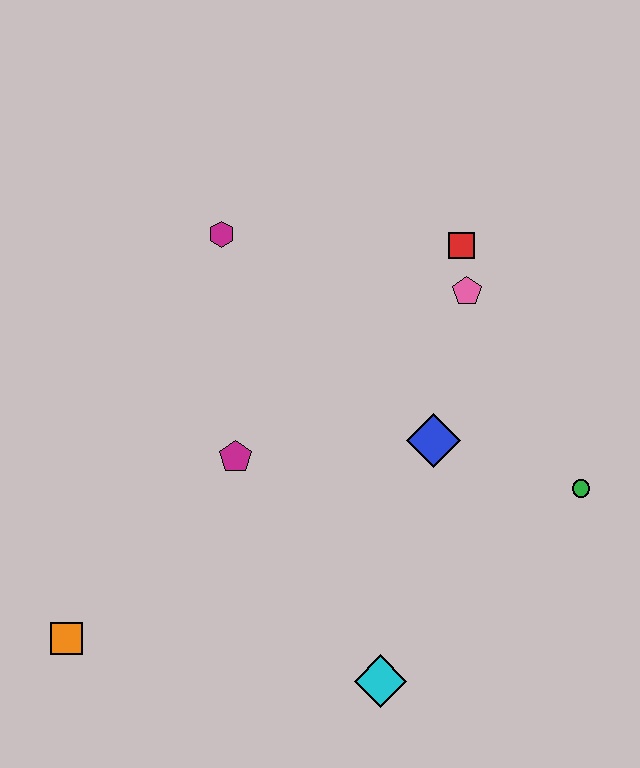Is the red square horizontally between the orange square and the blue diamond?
No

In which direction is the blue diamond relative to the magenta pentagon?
The blue diamond is to the right of the magenta pentagon.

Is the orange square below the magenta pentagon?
Yes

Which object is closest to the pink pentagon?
The red square is closest to the pink pentagon.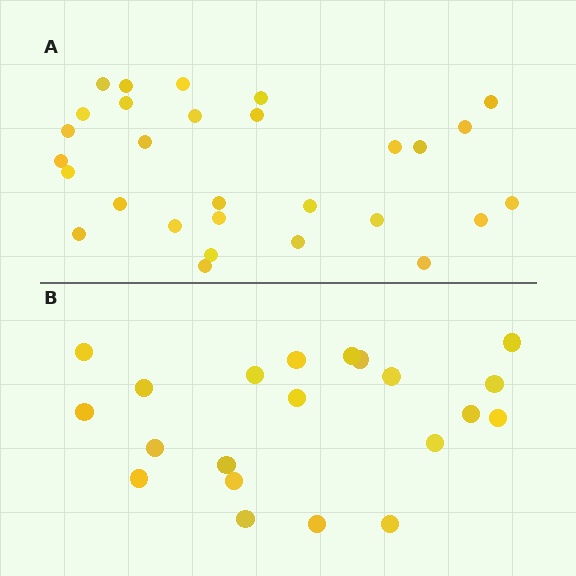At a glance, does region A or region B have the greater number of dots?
Region A (the top region) has more dots.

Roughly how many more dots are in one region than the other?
Region A has roughly 8 or so more dots than region B.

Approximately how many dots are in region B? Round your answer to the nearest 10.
About 20 dots. (The exact count is 21, which rounds to 20.)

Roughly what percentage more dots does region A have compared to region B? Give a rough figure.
About 40% more.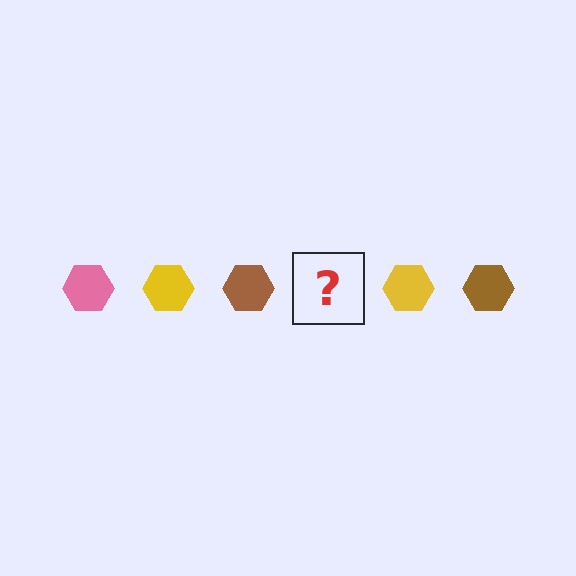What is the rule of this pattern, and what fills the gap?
The rule is that the pattern cycles through pink, yellow, brown hexagons. The gap should be filled with a pink hexagon.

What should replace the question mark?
The question mark should be replaced with a pink hexagon.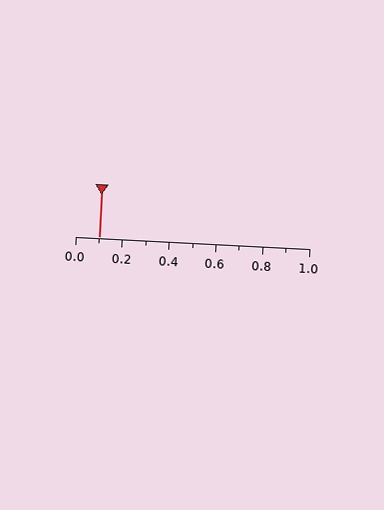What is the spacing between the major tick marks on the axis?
The major ticks are spaced 0.2 apart.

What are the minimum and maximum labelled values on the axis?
The axis runs from 0.0 to 1.0.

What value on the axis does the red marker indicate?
The marker indicates approximately 0.1.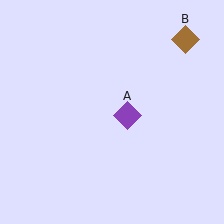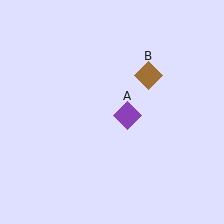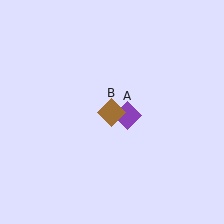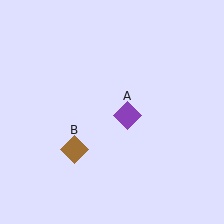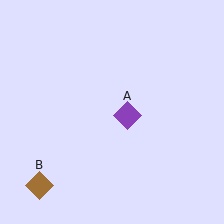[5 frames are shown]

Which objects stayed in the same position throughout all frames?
Purple diamond (object A) remained stationary.